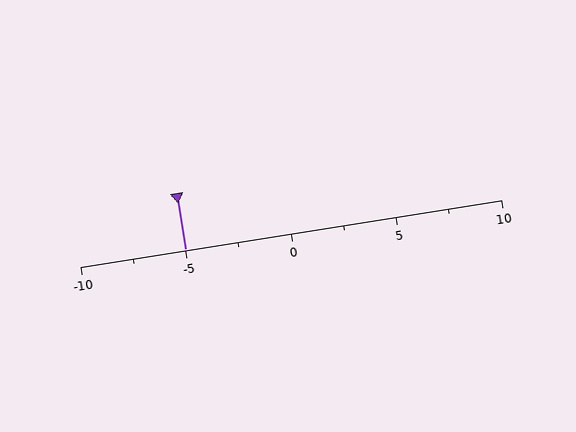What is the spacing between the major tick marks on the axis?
The major ticks are spaced 5 apart.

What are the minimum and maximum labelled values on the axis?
The axis runs from -10 to 10.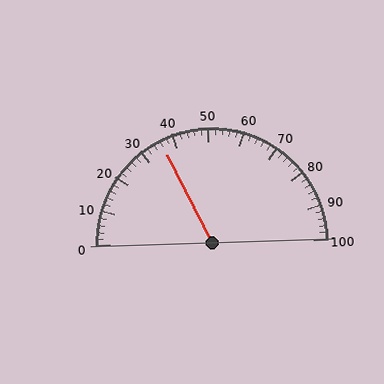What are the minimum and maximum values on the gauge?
The gauge ranges from 0 to 100.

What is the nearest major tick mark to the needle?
The nearest major tick mark is 40.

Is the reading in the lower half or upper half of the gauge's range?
The reading is in the lower half of the range (0 to 100).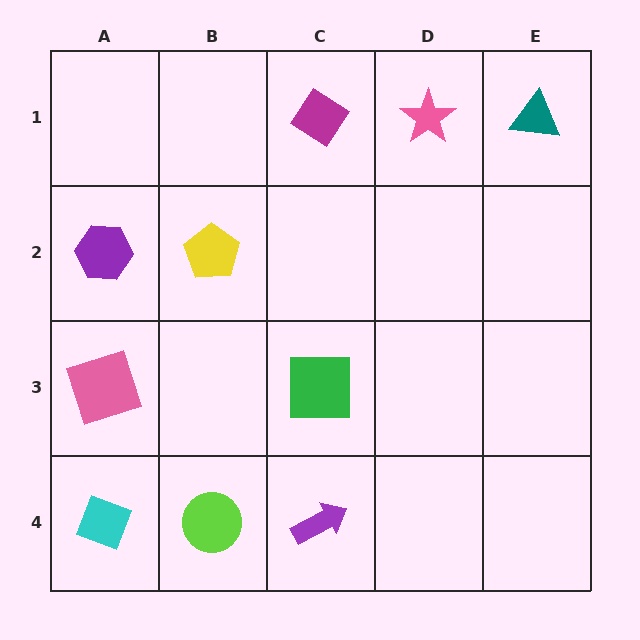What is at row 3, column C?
A green square.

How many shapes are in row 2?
2 shapes.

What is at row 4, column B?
A lime circle.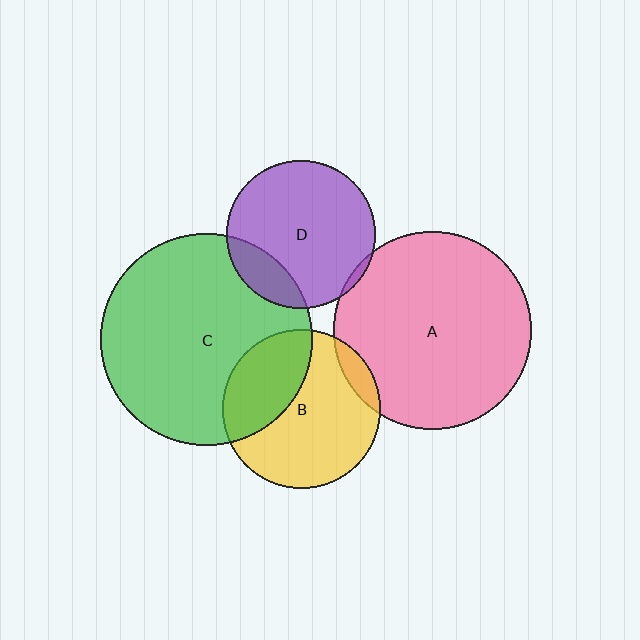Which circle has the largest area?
Circle C (green).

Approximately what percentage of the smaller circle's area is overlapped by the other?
Approximately 5%.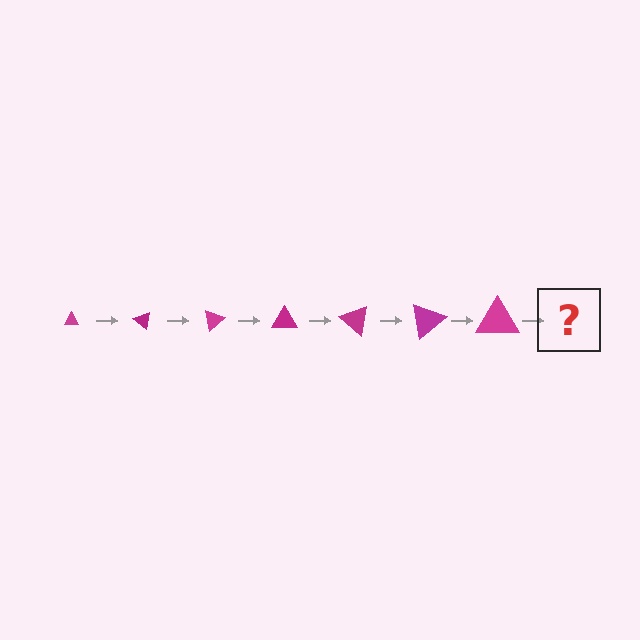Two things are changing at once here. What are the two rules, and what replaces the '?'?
The two rules are that the triangle grows larger each step and it rotates 40 degrees each step. The '?' should be a triangle, larger than the previous one and rotated 280 degrees from the start.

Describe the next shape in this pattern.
It should be a triangle, larger than the previous one and rotated 280 degrees from the start.